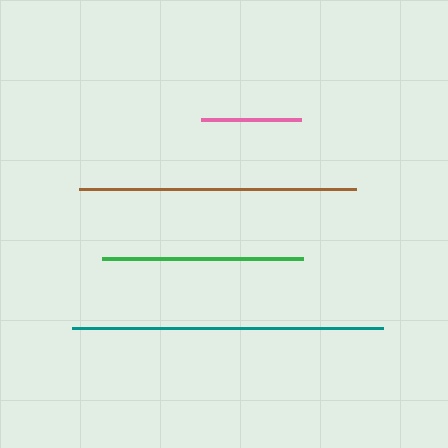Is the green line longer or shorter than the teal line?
The teal line is longer than the green line.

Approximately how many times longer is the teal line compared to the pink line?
The teal line is approximately 3.1 times the length of the pink line.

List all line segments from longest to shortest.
From longest to shortest: teal, brown, green, pink.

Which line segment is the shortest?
The pink line is the shortest at approximately 100 pixels.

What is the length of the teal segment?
The teal segment is approximately 312 pixels long.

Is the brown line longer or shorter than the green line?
The brown line is longer than the green line.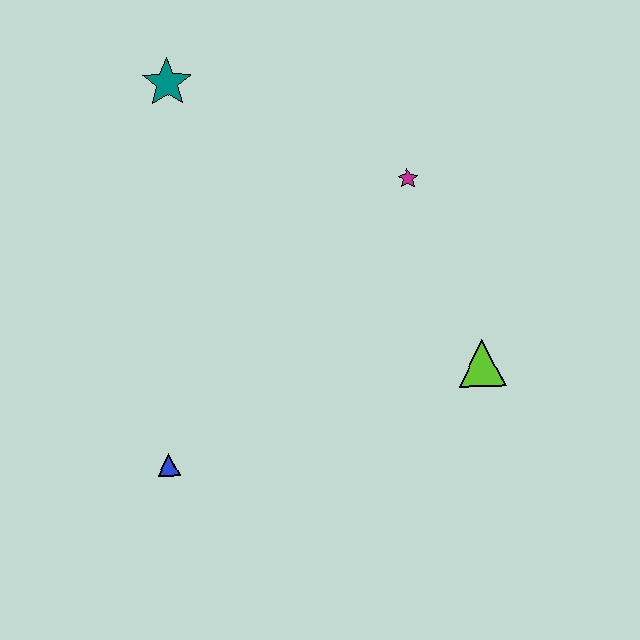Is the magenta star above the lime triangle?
Yes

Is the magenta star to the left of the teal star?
No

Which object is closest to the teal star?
The magenta star is closest to the teal star.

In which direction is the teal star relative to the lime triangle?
The teal star is to the left of the lime triangle.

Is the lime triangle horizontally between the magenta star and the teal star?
No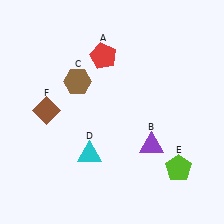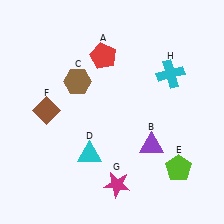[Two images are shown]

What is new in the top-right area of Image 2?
A cyan cross (H) was added in the top-right area of Image 2.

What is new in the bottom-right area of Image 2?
A magenta star (G) was added in the bottom-right area of Image 2.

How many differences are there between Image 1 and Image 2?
There are 2 differences between the two images.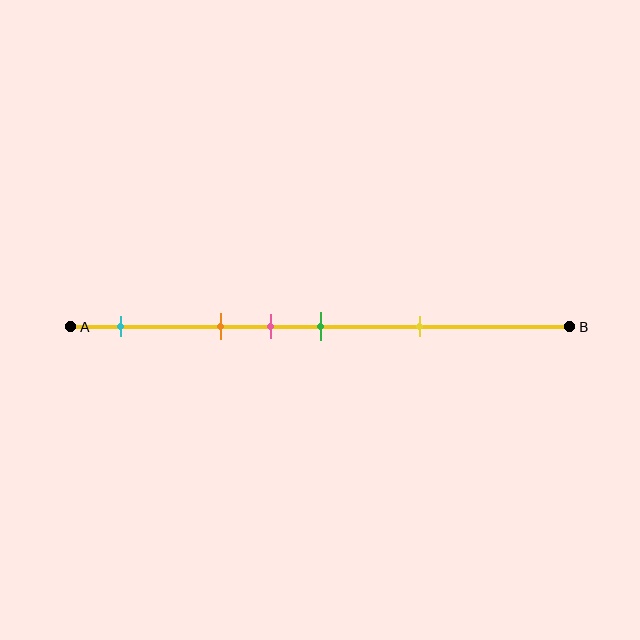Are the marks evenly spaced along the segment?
No, the marks are not evenly spaced.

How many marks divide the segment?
There are 5 marks dividing the segment.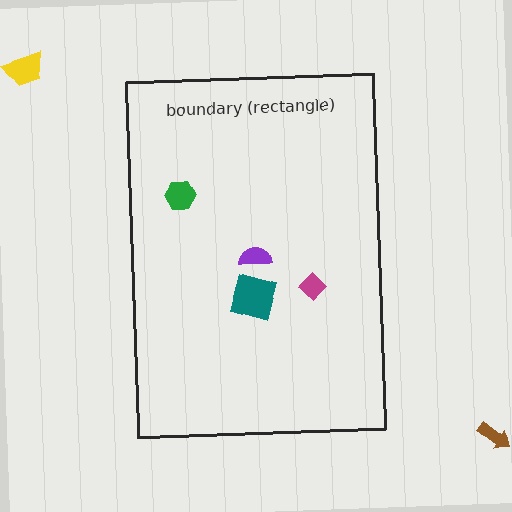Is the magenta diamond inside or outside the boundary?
Inside.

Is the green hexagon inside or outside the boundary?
Inside.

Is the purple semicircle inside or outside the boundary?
Inside.